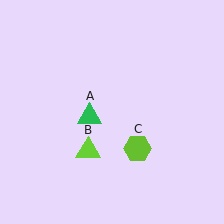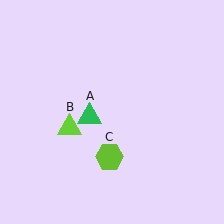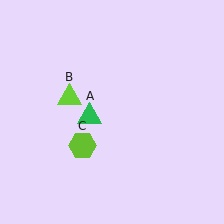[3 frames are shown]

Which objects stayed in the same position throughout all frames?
Green triangle (object A) remained stationary.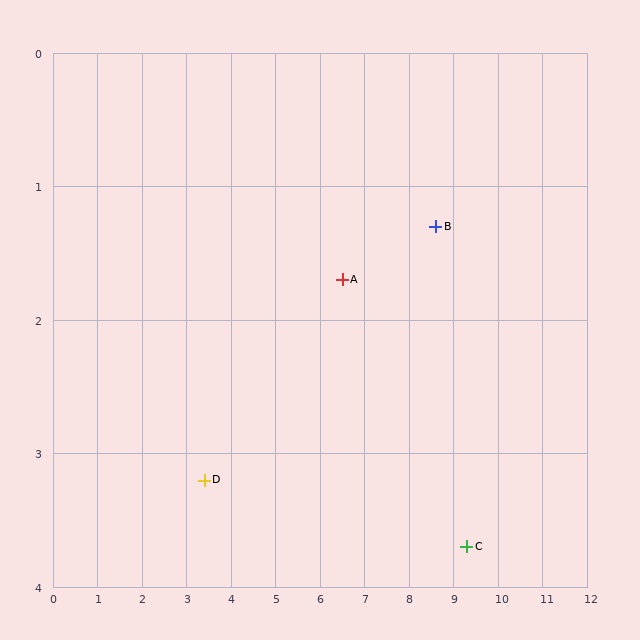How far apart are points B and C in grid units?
Points B and C are about 2.5 grid units apart.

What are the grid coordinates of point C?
Point C is at approximately (9.3, 3.7).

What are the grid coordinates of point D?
Point D is at approximately (3.4, 3.2).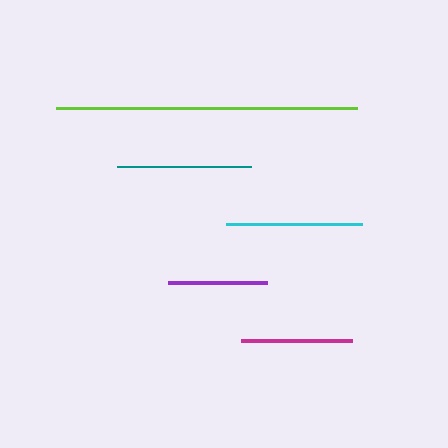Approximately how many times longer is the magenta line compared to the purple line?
The magenta line is approximately 1.1 times the length of the purple line.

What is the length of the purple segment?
The purple segment is approximately 98 pixels long.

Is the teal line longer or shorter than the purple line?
The teal line is longer than the purple line.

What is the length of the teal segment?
The teal segment is approximately 135 pixels long.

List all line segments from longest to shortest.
From longest to shortest: lime, cyan, teal, magenta, purple.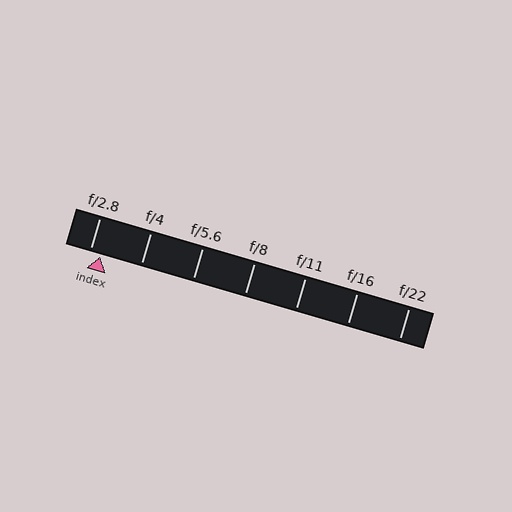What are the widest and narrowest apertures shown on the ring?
The widest aperture shown is f/2.8 and the narrowest is f/22.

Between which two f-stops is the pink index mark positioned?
The index mark is between f/2.8 and f/4.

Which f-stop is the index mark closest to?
The index mark is closest to f/2.8.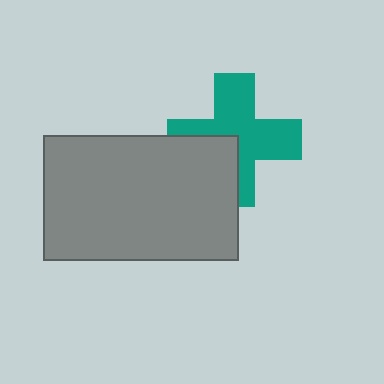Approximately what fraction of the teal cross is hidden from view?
Roughly 32% of the teal cross is hidden behind the gray rectangle.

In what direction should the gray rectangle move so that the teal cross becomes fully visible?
The gray rectangle should move toward the lower-left. That is the shortest direction to clear the overlap and leave the teal cross fully visible.